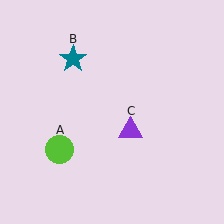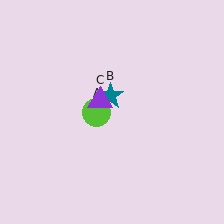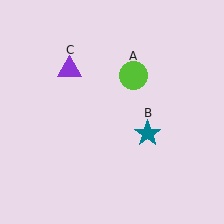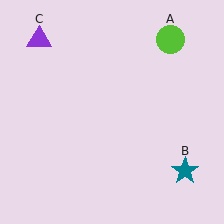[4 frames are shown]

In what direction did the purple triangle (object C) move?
The purple triangle (object C) moved up and to the left.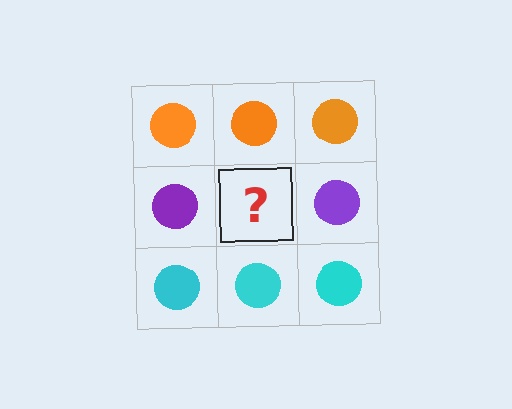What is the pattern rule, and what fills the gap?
The rule is that each row has a consistent color. The gap should be filled with a purple circle.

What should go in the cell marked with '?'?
The missing cell should contain a purple circle.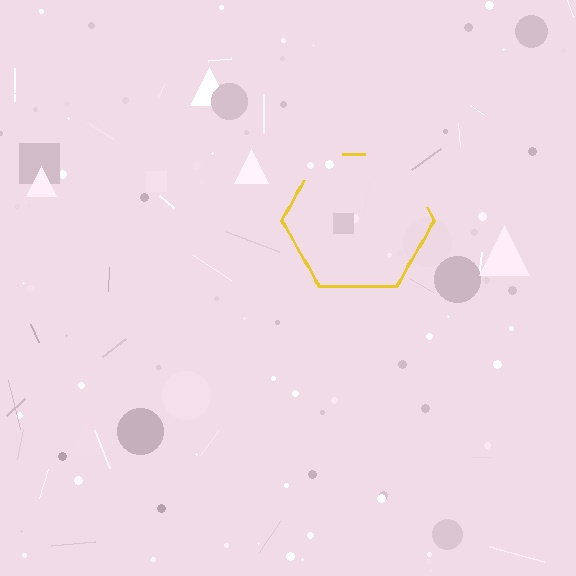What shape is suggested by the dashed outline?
The dashed outline suggests a hexagon.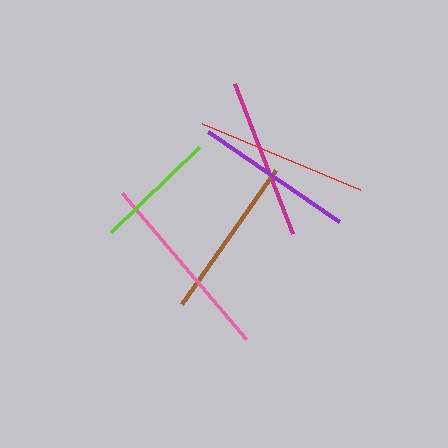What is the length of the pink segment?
The pink segment is approximately 191 pixels long.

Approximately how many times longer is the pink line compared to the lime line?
The pink line is approximately 1.6 times the length of the lime line.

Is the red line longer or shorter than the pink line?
The pink line is longer than the red line.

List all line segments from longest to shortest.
From longest to shortest: pink, red, brown, magenta, purple, lime.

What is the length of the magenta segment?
The magenta segment is approximately 160 pixels long.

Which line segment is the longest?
The pink line is the longest at approximately 191 pixels.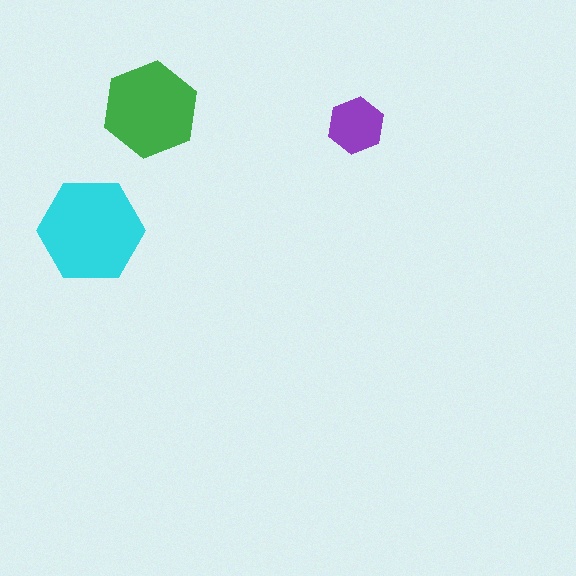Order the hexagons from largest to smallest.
the cyan one, the green one, the purple one.